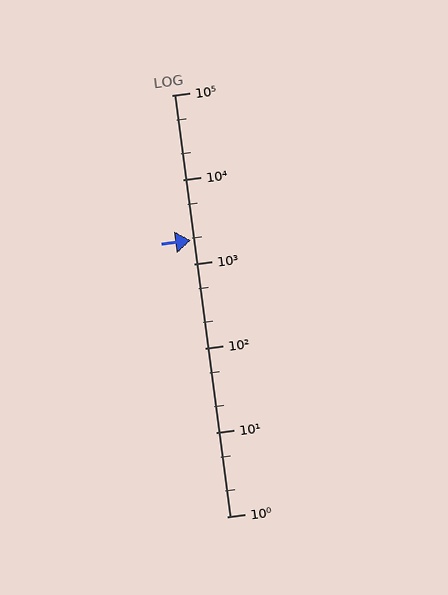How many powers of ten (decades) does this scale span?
The scale spans 5 decades, from 1 to 100000.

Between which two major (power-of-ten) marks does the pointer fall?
The pointer is between 1000 and 10000.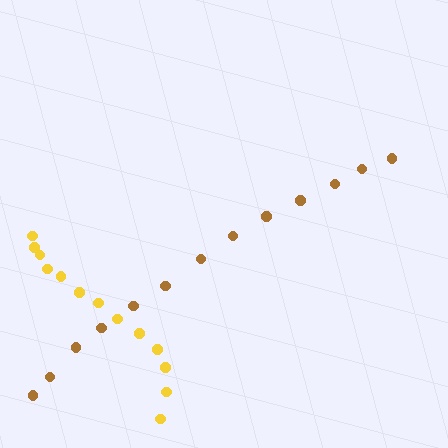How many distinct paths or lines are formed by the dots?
There are 2 distinct paths.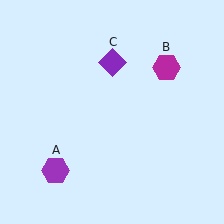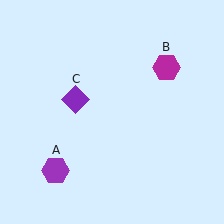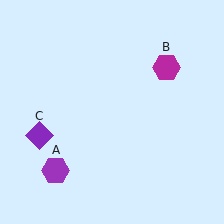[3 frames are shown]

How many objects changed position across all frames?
1 object changed position: purple diamond (object C).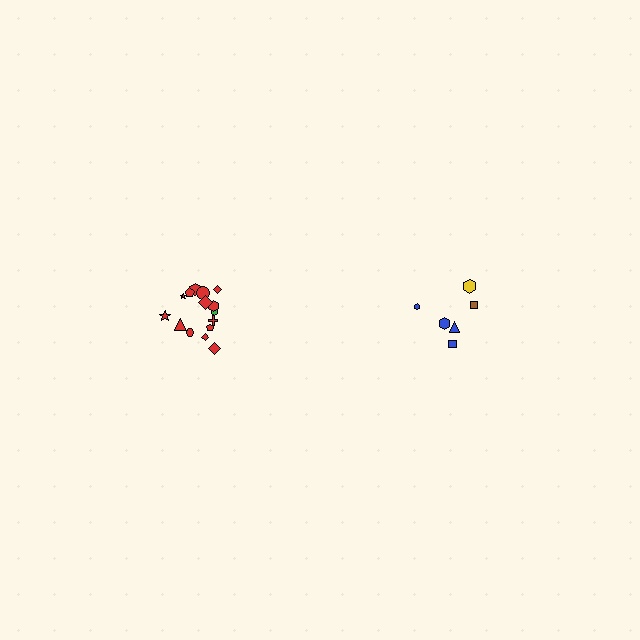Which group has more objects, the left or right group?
The left group.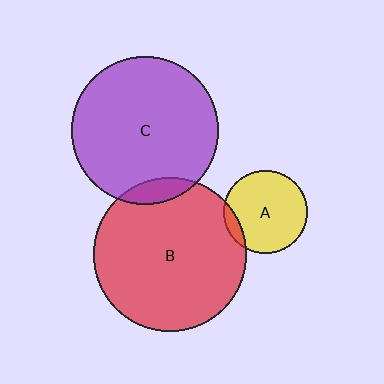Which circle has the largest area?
Circle B (red).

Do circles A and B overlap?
Yes.